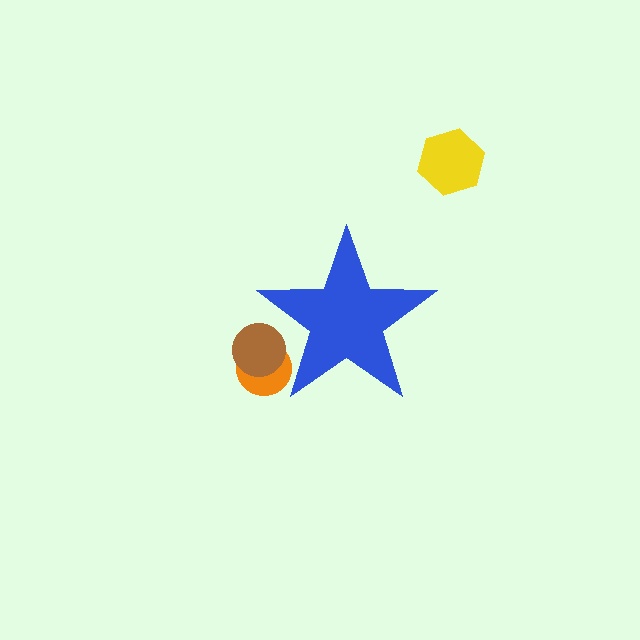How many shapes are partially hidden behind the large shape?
2 shapes are partially hidden.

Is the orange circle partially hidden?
Yes, the orange circle is partially hidden behind the blue star.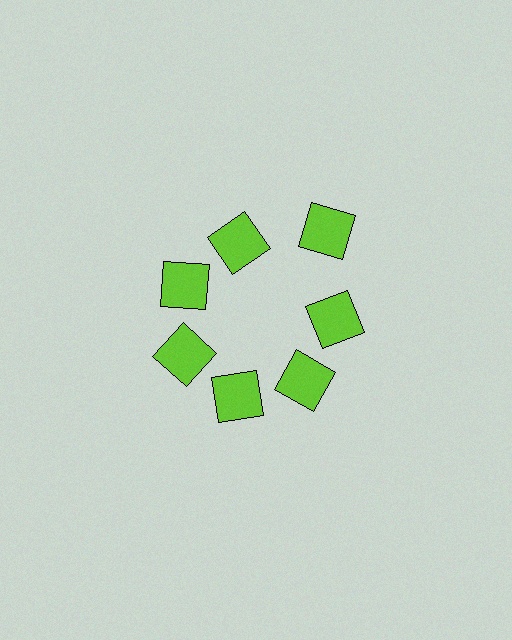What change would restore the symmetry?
The symmetry would be restored by moving it inward, back onto the ring so that all 7 squares sit at equal angles and equal distance from the center.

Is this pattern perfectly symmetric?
No. The 7 lime squares are arranged in a ring, but one element near the 1 o'clock position is pushed outward from the center, breaking the 7-fold rotational symmetry.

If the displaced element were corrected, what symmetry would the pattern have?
It would have 7-fold rotational symmetry — the pattern would map onto itself every 51 degrees.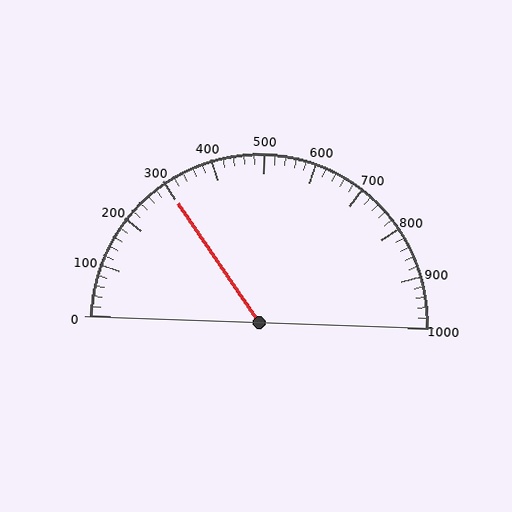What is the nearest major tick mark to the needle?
The nearest major tick mark is 300.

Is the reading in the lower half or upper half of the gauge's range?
The reading is in the lower half of the range (0 to 1000).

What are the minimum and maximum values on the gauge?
The gauge ranges from 0 to 1000.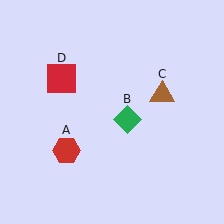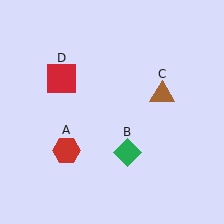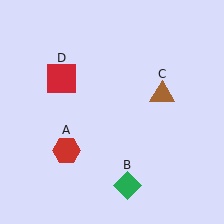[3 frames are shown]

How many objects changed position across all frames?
1 object changed position: green diamond (object B).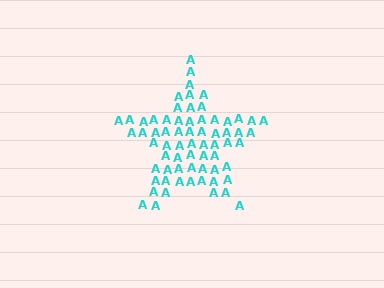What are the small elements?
The small elements are letter A's.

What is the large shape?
The large shape is a star.